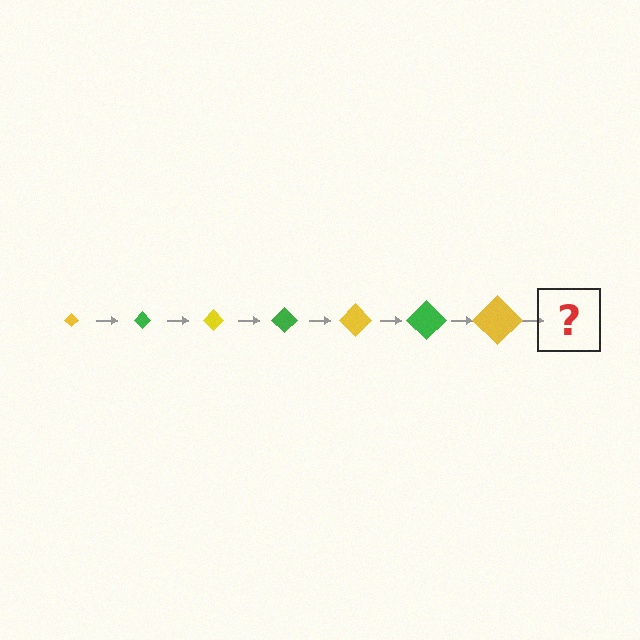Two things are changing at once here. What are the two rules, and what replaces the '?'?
The two rules are that the diamond grows larger each step and the color cycles through yellow and green. The '?' should be a green diamond, larger than the previous one.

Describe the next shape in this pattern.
It should be a green diamond, larger than the previous one.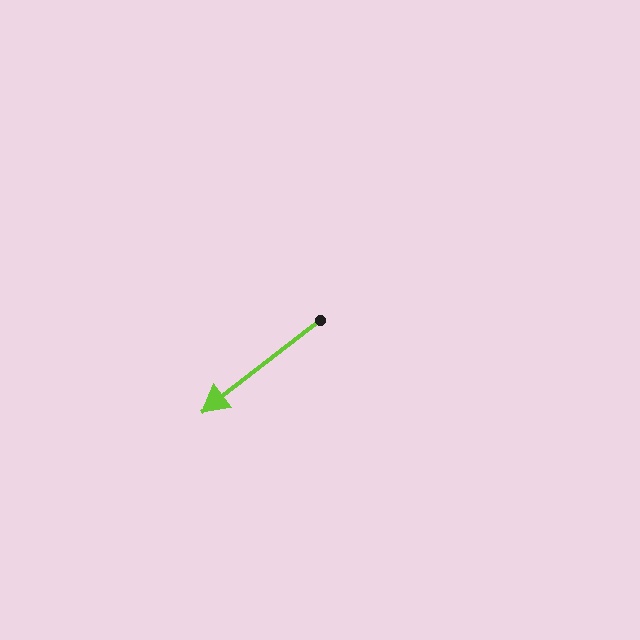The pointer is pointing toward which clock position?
Roughly 8 o'clock.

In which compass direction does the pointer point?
Southwest.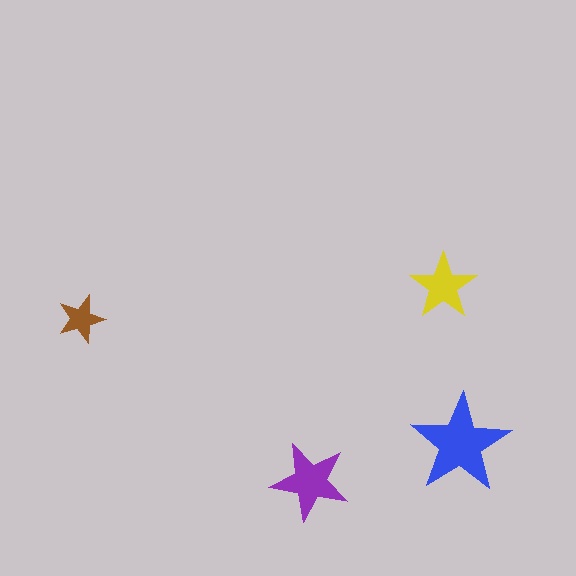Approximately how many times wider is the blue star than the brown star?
About 2 times wider.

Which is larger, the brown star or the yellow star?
The yellow one.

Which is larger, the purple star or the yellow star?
The purple one.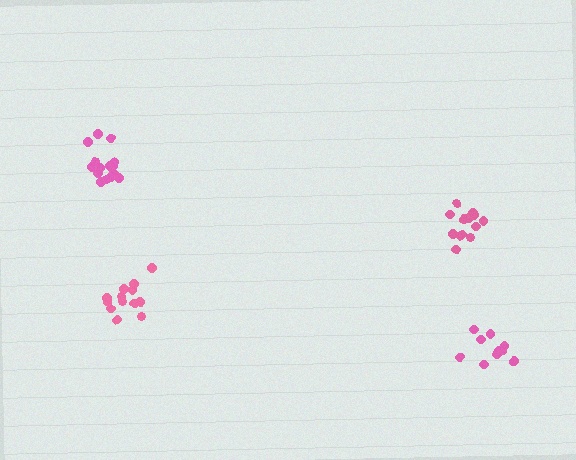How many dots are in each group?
Group 1: 10 dots, Group 2: 13 dots, Group 3: 13 dots, Group 4: 16 dots (52 total).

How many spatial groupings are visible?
There are 4 spatial groupings.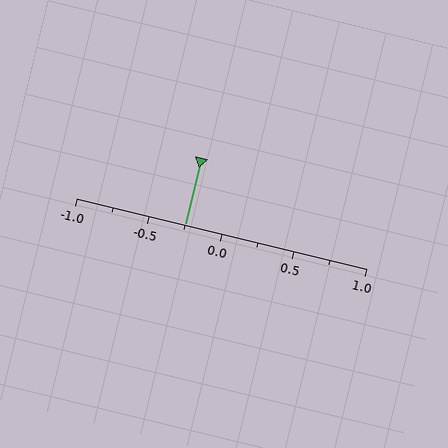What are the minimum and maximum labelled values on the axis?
The axis runs from -1.0 to 1.0.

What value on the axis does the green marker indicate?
The marker indicates approximately -0.25.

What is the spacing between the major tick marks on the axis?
The major ticks are spaced 0.5 apart.